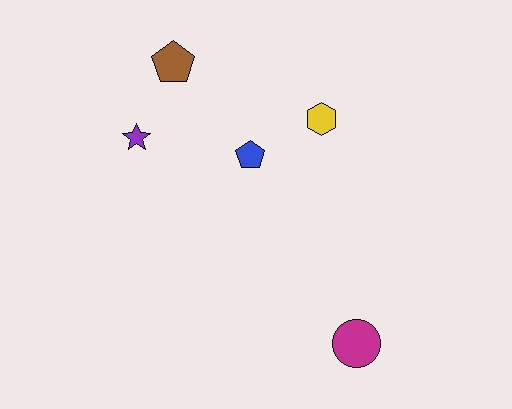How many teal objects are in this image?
There are no teal objects.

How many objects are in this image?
There are 5 objects.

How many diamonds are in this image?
There are no diamonds.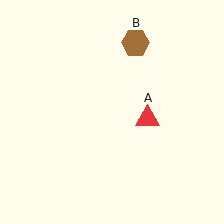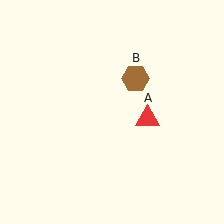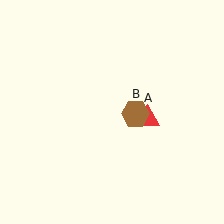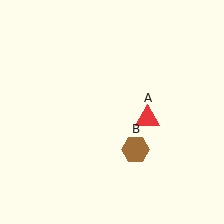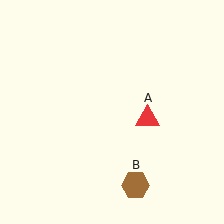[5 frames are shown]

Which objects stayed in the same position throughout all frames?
Red triangle (object A) remained stationary.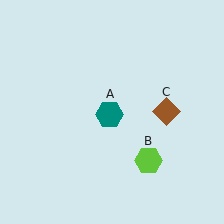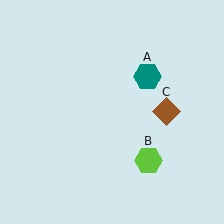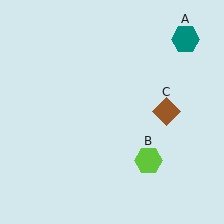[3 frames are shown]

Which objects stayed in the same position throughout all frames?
Lime hexagon (object B) and brown diamond (object C) remained stationary.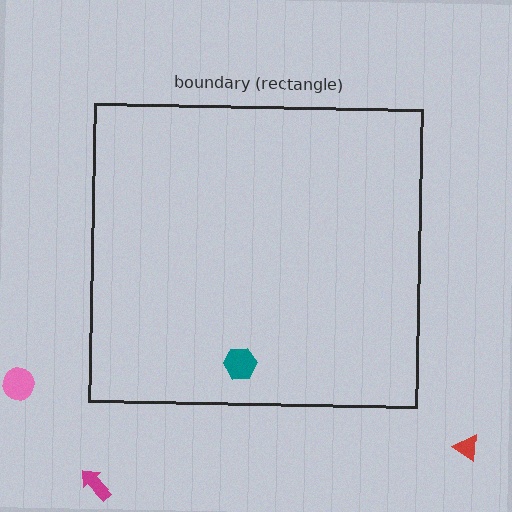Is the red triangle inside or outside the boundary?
Outside.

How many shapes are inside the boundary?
1 inside, 3 outside.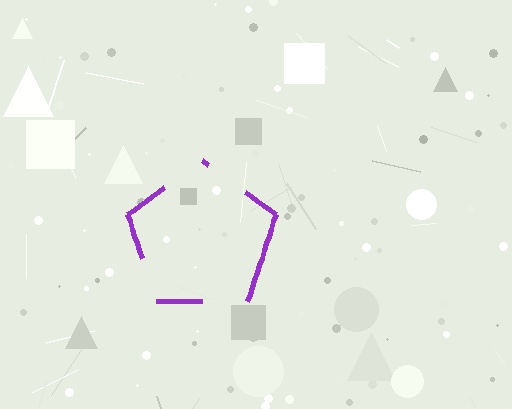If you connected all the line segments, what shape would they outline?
They would outline a pentagon.